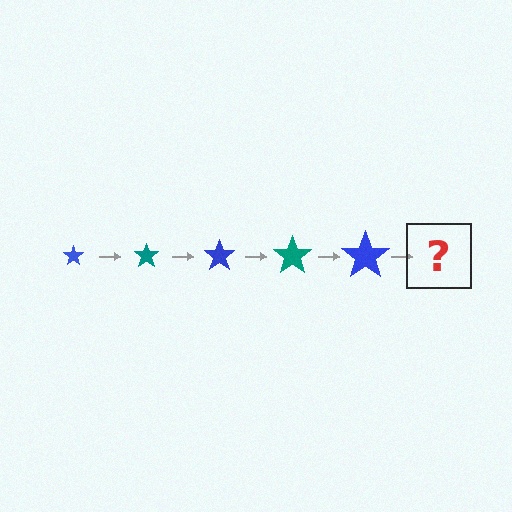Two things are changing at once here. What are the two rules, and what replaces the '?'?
The two rules are that the star grows larger each step and the color cycles through blue and teal. The '?' should be a teal star, larger than the previous one.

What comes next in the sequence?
The next element should be a teal star, larger than the previous one.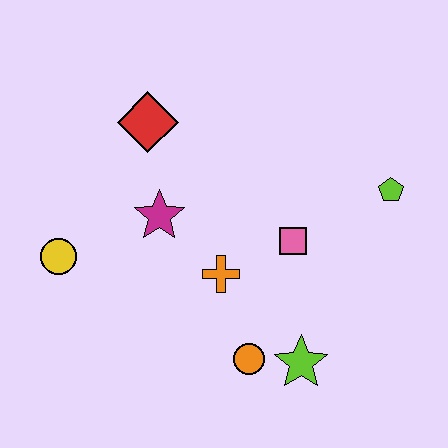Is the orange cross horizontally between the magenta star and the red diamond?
No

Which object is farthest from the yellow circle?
The lime pentagon is farthest from the yellow circle.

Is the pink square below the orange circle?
No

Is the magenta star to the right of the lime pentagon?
No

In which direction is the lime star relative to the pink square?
The lime star is below the pink square.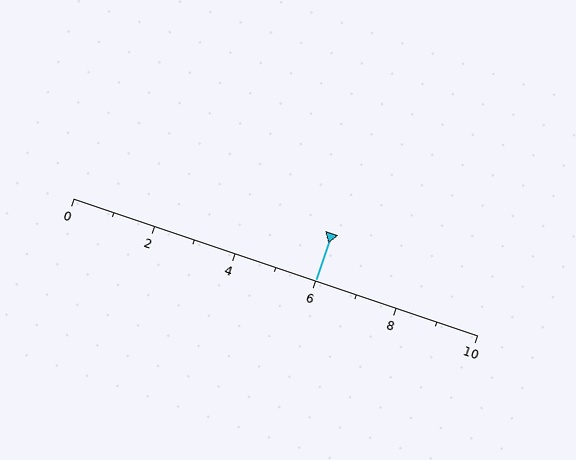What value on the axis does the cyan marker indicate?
The marker indicates approximately 6.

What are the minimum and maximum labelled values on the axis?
The axis runs from 0 to 10.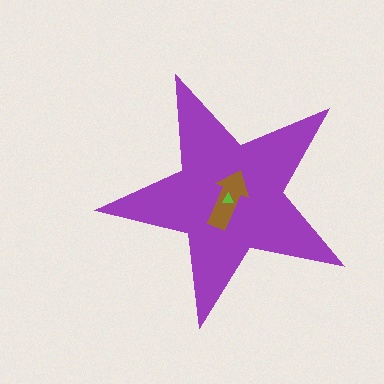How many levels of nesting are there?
3.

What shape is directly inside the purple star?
The brown arrow.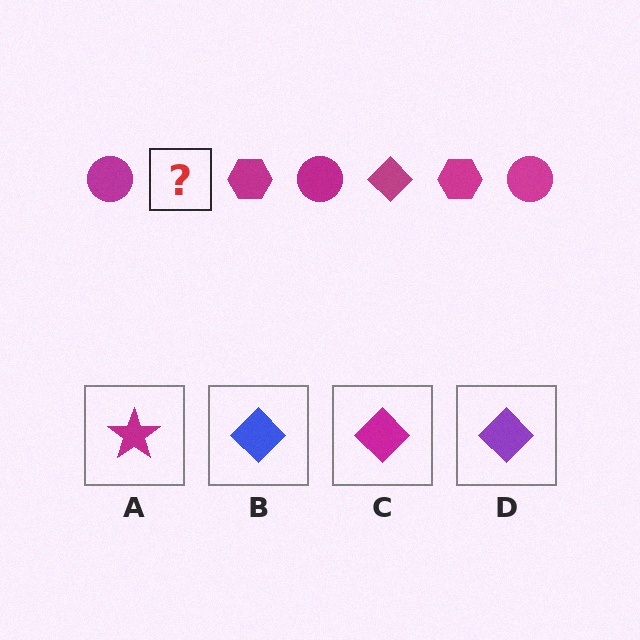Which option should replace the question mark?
Option C.